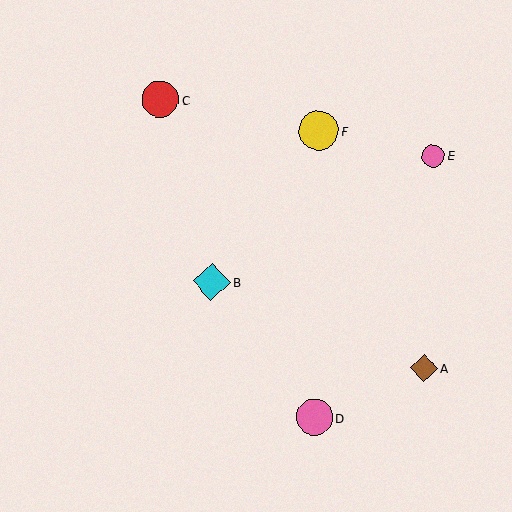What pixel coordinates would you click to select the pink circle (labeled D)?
Click at (314, 417) to select the pink circle D.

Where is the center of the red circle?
The center of the red circle is at (160, 99).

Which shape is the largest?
The yellow circle (labeled F) is the largest.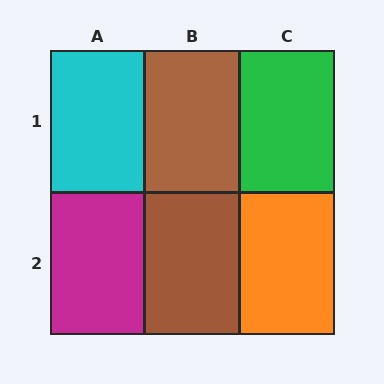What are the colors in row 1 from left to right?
Cyan, brown, green.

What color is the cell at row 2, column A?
Magenta.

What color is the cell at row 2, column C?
Orange.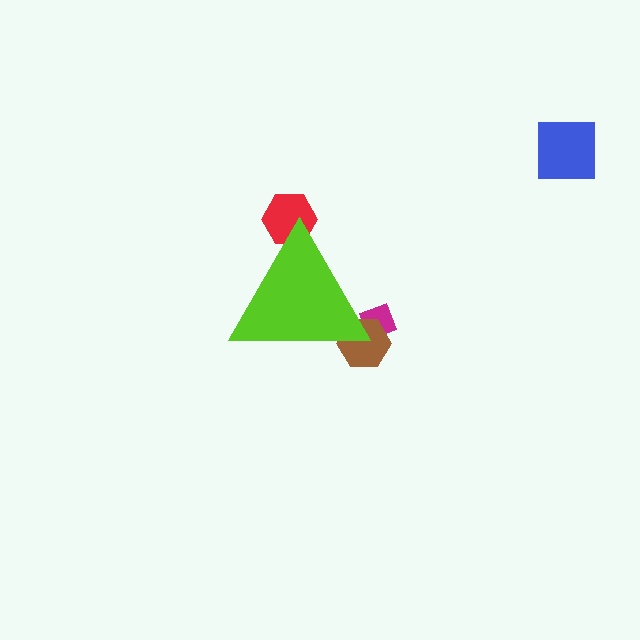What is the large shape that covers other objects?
A lime triangle.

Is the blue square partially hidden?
No, the blue square is fully visible.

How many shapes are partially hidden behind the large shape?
3 shapes are partially hidden.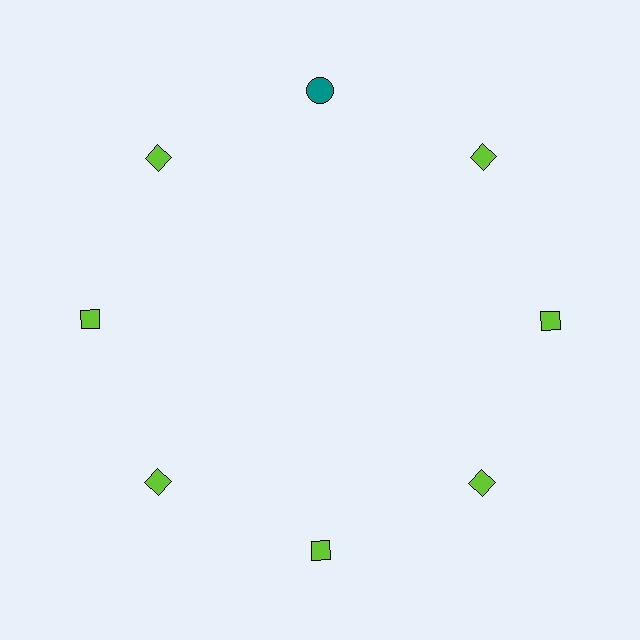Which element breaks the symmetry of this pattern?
The teal circle at roughly the 12 o'clock position breaks the symmetry. All other shapes are lime diamonds.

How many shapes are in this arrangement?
There are 8 shapes arranged in a ring pattern.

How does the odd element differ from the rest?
It differs in both color (teal instead of lime) and shape (circle instead of diamond).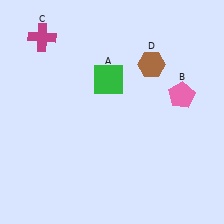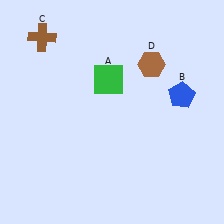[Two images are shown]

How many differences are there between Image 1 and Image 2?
There are 2 differences between the two images.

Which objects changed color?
B changed from pink to blue. C changed from magenta to brown.